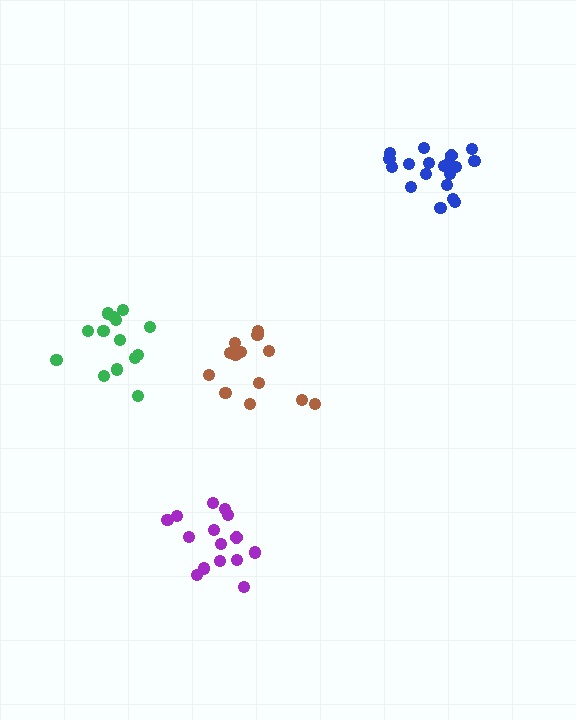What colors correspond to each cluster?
The clusters are colored: purple, green, brown, blue.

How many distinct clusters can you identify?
There are 4 distinct clusters.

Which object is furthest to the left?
The green cluster is leftmost.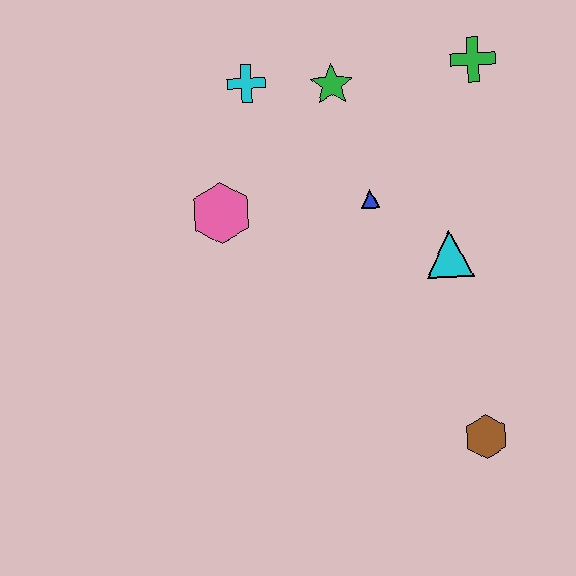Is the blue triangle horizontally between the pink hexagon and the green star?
No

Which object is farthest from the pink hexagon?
The brown hexagon is farthest from the pink hexagon.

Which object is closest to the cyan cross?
The green star is closest to the cyan cross.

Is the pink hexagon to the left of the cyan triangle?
Yes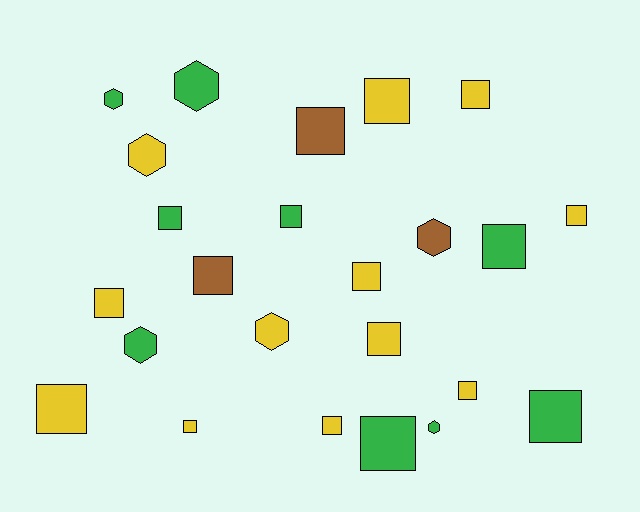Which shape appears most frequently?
Square, with 17 objects.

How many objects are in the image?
There are 24 objects.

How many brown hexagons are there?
There is 1 brown hexagon.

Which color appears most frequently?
Yellow, with 12 objects.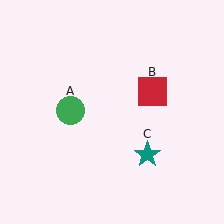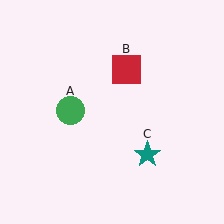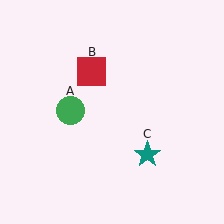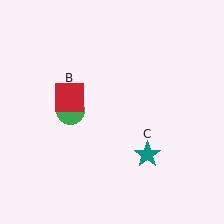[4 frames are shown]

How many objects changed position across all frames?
1 object changed position: red square (object B).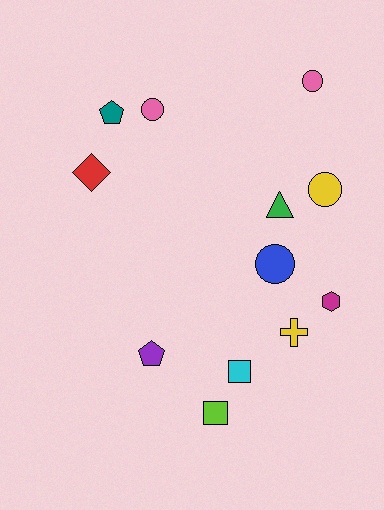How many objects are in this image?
There are 12 objects.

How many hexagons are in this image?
There is 1 hexagon.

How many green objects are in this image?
There is 1 green object.